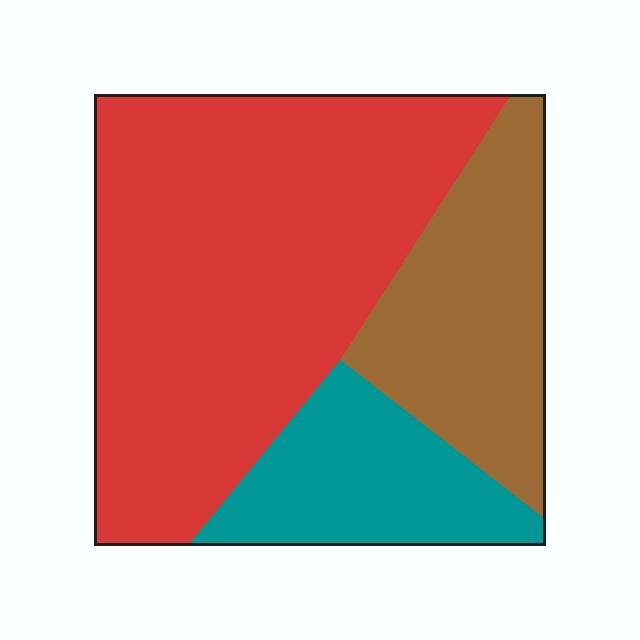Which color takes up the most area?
Red, at roughly 60%.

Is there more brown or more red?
Red.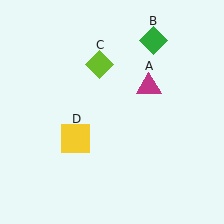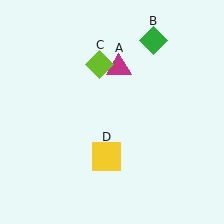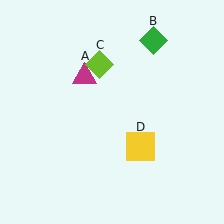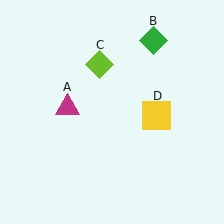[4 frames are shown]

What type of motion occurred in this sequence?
The magenta triangle (object A), yellow square (object D) rotated counterclockwise around the center of the scene.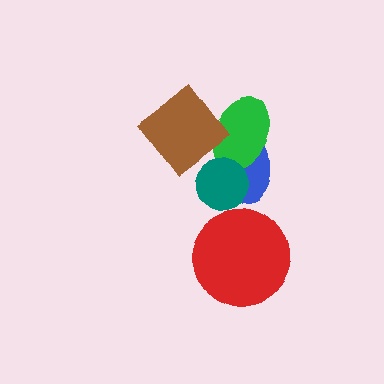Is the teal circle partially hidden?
No, no other shape covers it.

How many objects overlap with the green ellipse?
3 objects overlap with the green ellipse.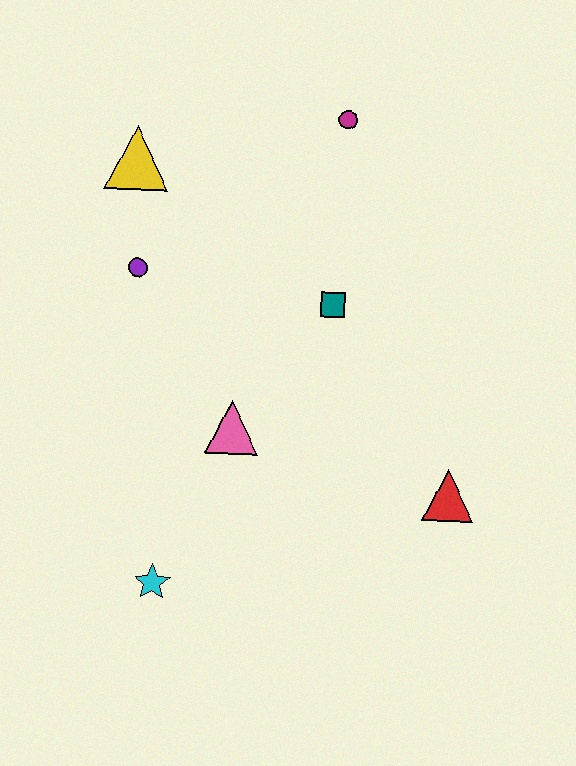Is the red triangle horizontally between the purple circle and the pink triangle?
No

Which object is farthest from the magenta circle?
The cyan star is farthest from the magenta circle.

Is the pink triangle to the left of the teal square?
Yes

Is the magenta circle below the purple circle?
No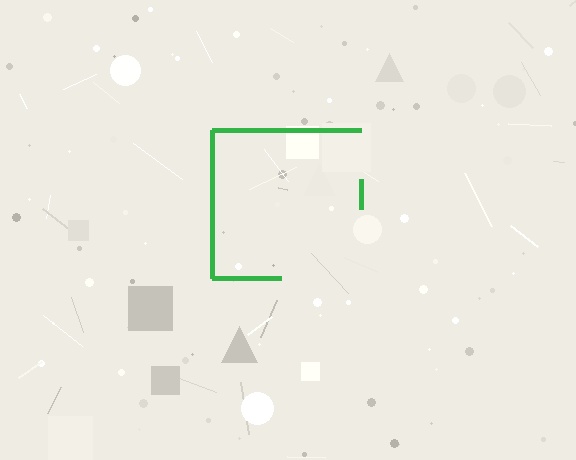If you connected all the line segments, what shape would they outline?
They would outline a square.